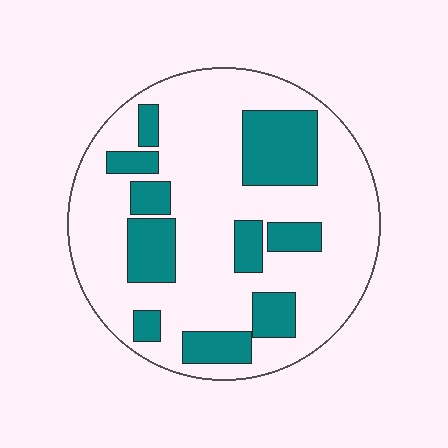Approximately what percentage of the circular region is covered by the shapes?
Approximately 25%.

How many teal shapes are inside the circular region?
10.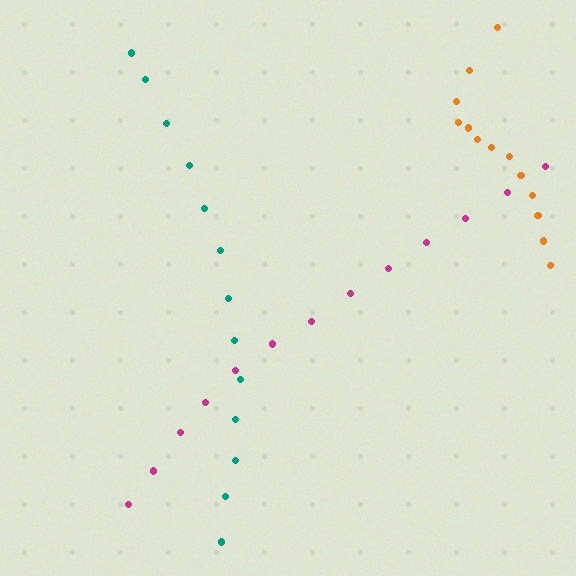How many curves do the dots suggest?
There are 3 distinct paths.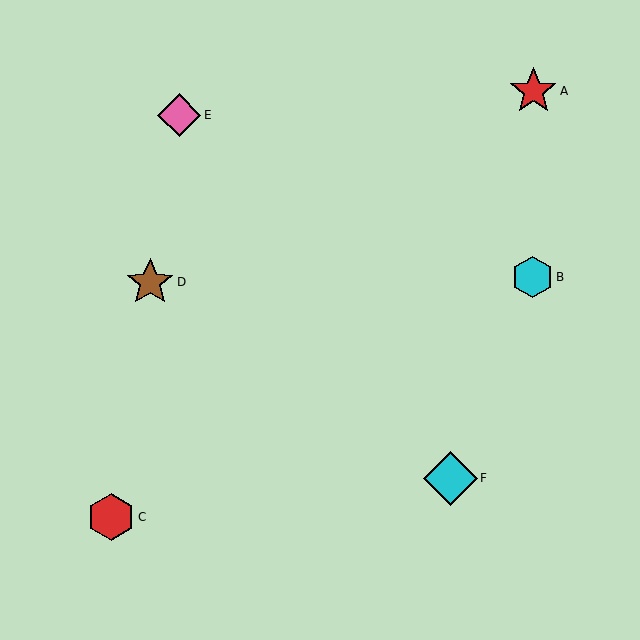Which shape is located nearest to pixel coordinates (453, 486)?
The cyan diamond (labeled F) at (451, 478) is nearest to that location.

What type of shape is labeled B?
Shape B is a cyan hexagon.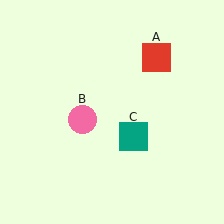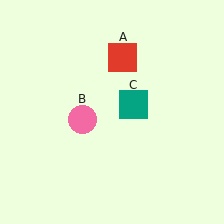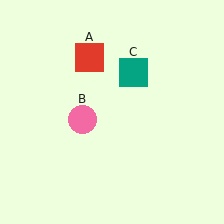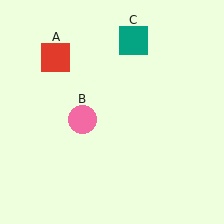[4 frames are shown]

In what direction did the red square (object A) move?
The red square (object A) moved left.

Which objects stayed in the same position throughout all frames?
Pink circle (object B) remained stationary.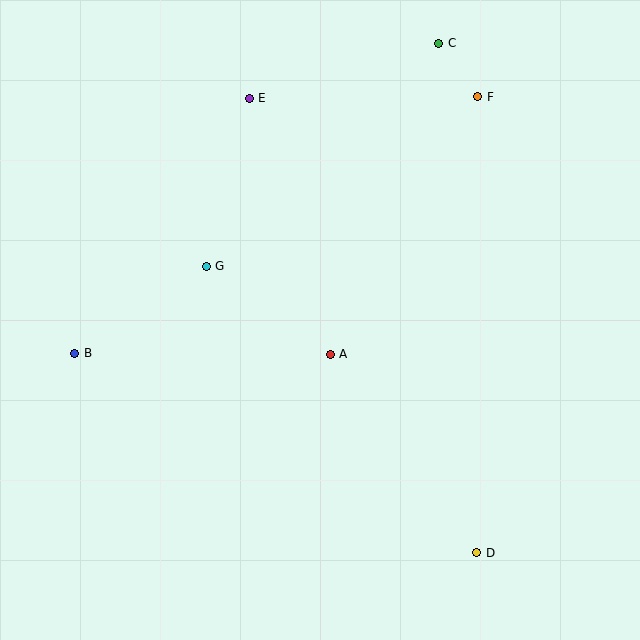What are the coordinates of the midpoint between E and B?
The midpoint between E and B is at (162, 226).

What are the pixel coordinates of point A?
Point A is at (330, 354).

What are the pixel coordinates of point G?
Point G is at (206, 266).